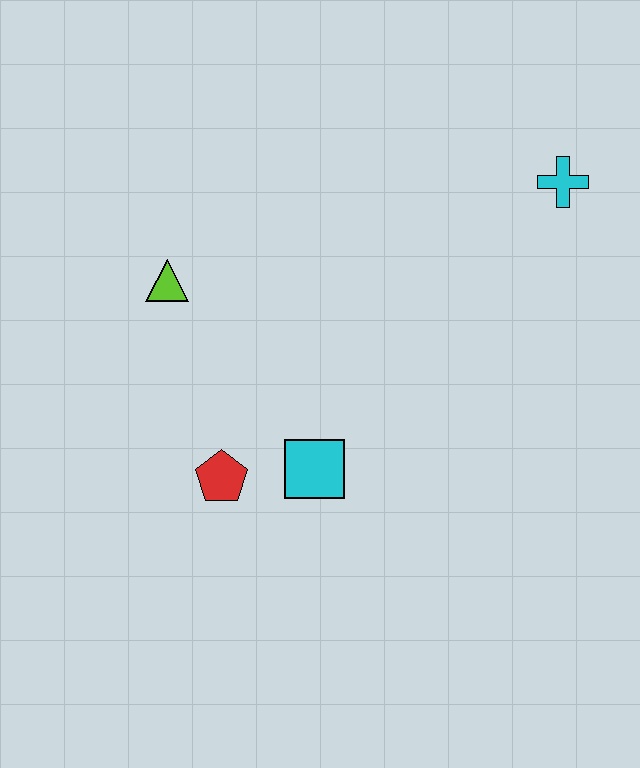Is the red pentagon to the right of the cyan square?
No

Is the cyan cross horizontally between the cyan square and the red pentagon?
No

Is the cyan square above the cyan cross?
No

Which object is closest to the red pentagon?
The cyan square is closest to the red pentagon.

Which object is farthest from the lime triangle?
The cyan cross is farthest from the lime triangle.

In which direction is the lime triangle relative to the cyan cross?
The lime triangle is to the left of the cyan cross.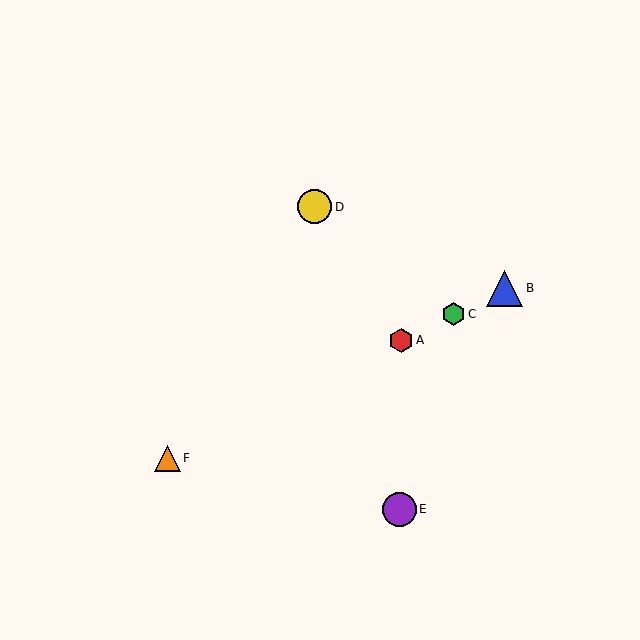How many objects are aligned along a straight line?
4 objects (A, B, C, F) are aligned along a straight line.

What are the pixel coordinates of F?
Object F is at (167, 458).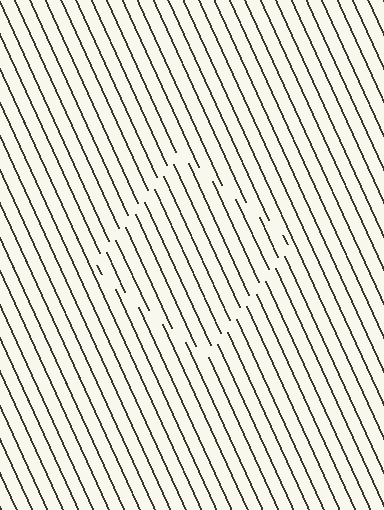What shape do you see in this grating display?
An illusory square. The interior of the shape contains the same grating, shifted by half a period — the contour is defined by the phase discontinuity where line-ends from the inner and outer gratings abut.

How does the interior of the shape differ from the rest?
The interior of the shape contains the same grating, shifted by half a period — the contour is defined by the phase discontinuity where line-ends from the inner and outer gratings abut.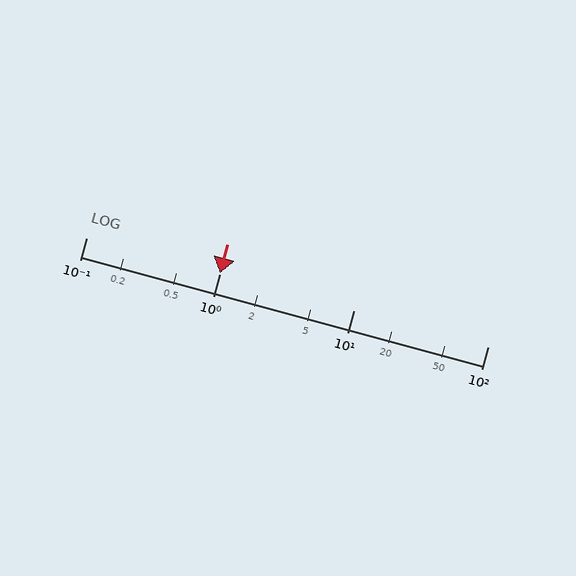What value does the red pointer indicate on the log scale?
The pointer indicates approximately 1.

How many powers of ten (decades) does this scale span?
The scale spans 3 decades, from 0.1 to 100.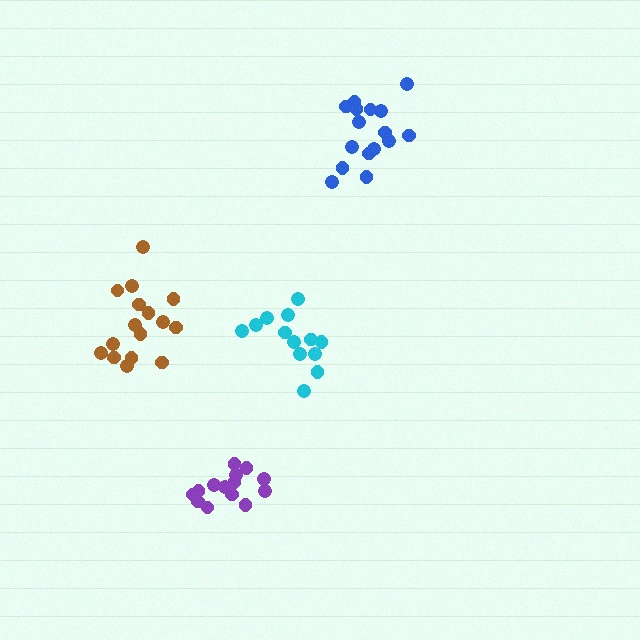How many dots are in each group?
Group 1: 15 dots, Group 2: 16 dots, Group 3: 13 dots, Group 4: 16 dots (60 total).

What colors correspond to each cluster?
The clusters are colored: purple, brown, cyan, blue.